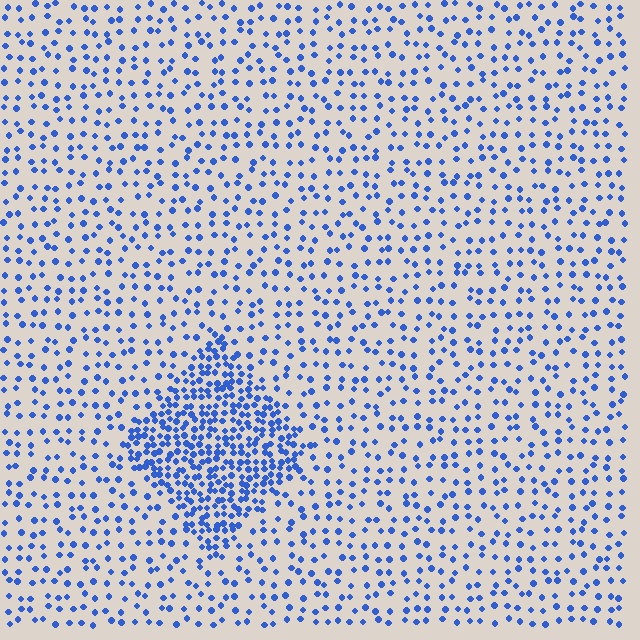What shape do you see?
I see a diamond.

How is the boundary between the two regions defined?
The boundary is defined by a change in element density (approximately 2.7x ratio). All elements are the same color, size, and shape.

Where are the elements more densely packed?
The elements are more densely packed inside the diamond boundary.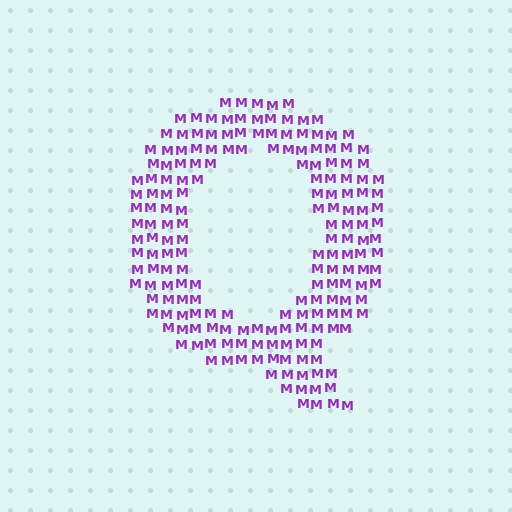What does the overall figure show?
The overall figure shows the letter Q.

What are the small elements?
The small elements are letter M's.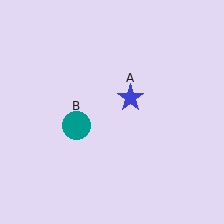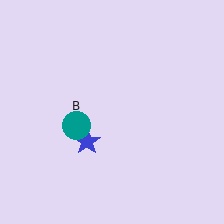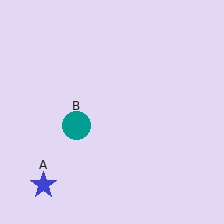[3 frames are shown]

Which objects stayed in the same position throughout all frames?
Teal circle (object B) remained stationary.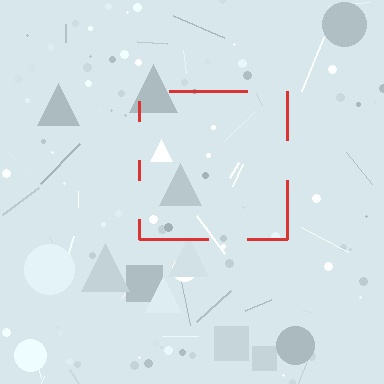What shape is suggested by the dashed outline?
The dashed outline suggests a square.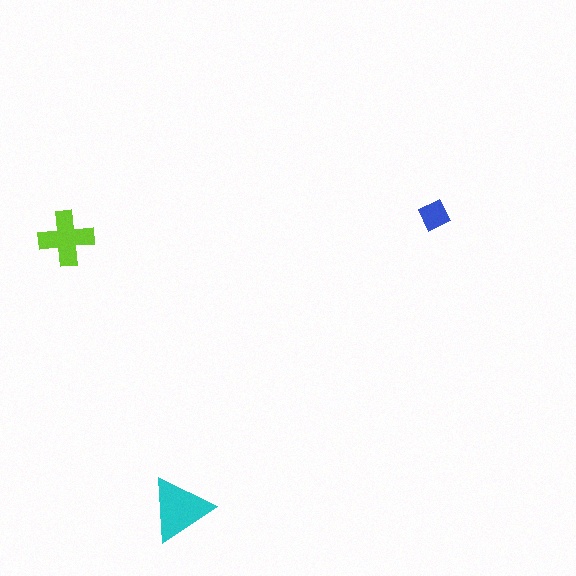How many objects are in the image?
There are 3 objects in the image.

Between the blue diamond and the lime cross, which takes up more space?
The lime cross.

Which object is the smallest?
The blue diamond.